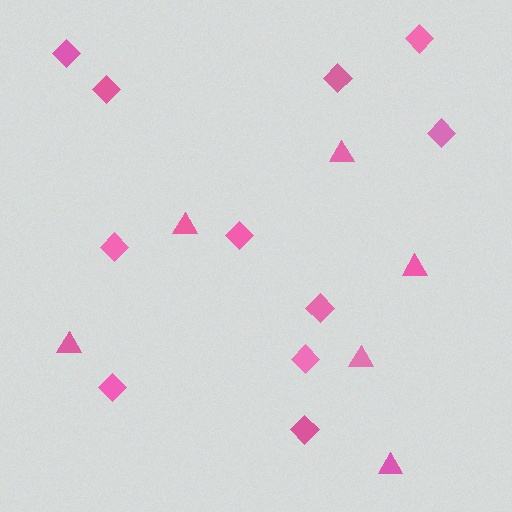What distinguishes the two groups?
There are 2 groups: one group of diamonds (11) and one group of triangles (6).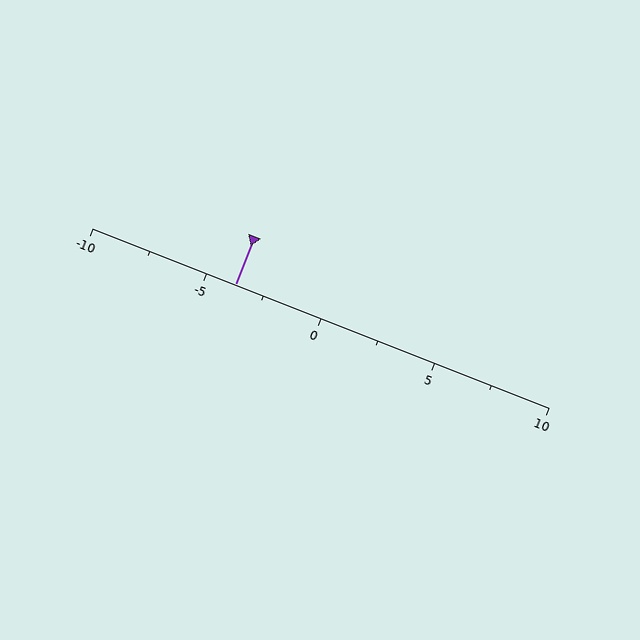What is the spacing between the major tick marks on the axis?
The major ticks are spaced 5 apart.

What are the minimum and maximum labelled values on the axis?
The axis runs from -10 to 10.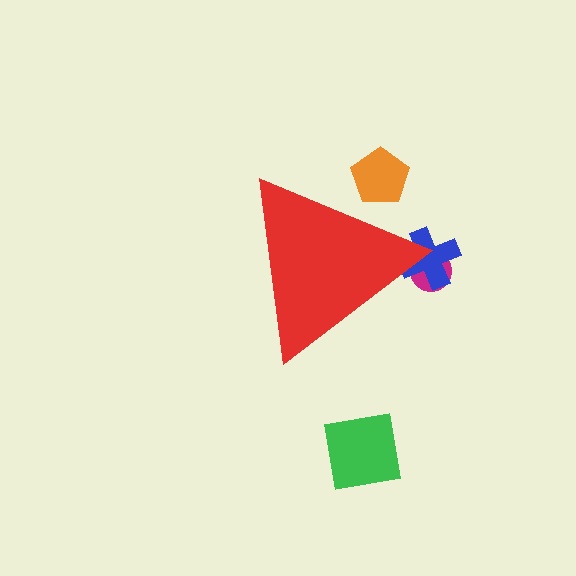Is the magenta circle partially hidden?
Yes, the magenta circle is partially hidden behind the red triangle.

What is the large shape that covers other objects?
A red triangle.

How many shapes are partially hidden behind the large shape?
3 shapes are partially hidden.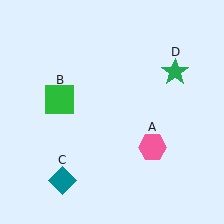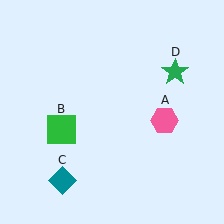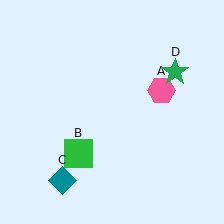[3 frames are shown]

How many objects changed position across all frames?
2 objects changed position: pink hexagon (object A), green square (object B).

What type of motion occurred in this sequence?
The pink hexagon (object A), green square (object B) rotated counterclockwise around the center of the scene.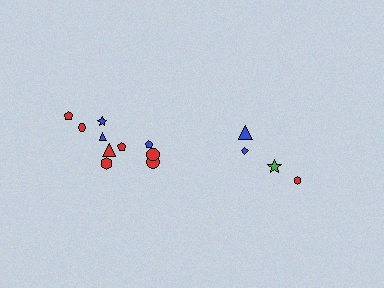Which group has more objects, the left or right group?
The left group.